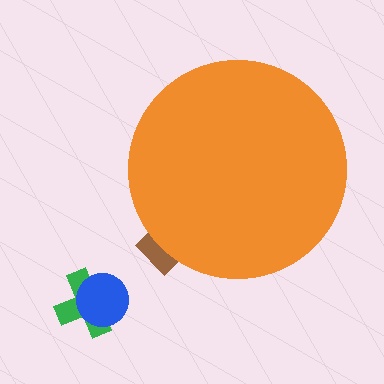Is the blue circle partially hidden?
No, the blue circle is fully visible.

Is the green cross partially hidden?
No, the green cross is fully visible.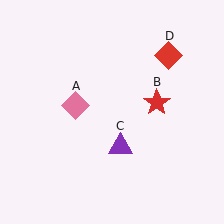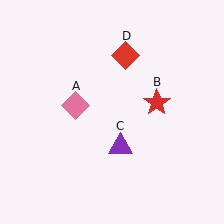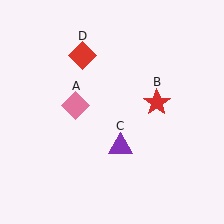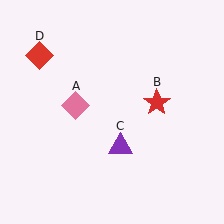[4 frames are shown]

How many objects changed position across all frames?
1 object changed position: red diamond (object D).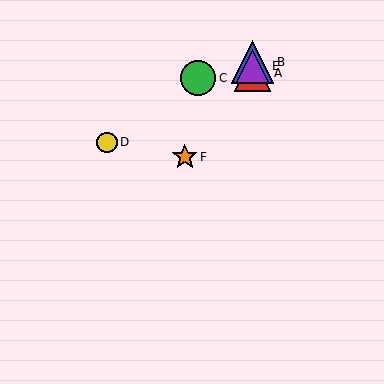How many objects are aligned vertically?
3 objects (A, B, E) are aligned vertically.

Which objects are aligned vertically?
Objects A, B, E are aligned vertically.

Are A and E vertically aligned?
Yes, both are at x≈252.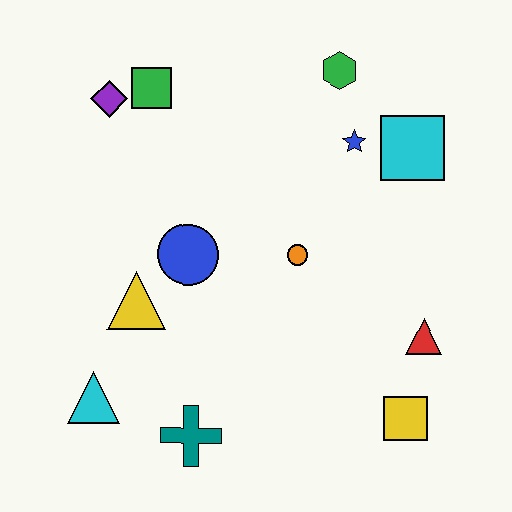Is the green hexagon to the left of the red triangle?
Yes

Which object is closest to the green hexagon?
The blue star is closest to the green hexagon.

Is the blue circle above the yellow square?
Yes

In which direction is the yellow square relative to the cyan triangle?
The yellow square is to the right of the cyan triangle.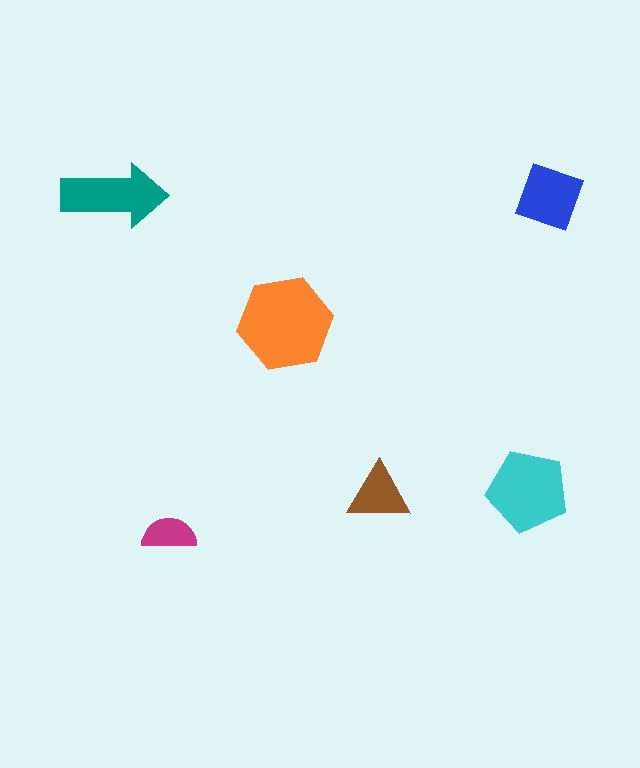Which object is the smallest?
The magenta semicircle.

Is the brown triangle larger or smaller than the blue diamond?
Smaller.